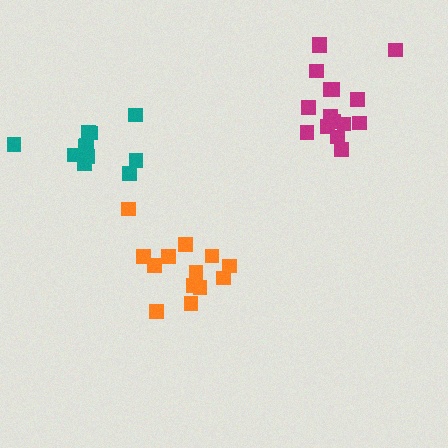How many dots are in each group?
Group 1: 13 dots, Group 2: 11 dots, Group 3: 16 dots (40 total).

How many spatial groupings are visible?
There are 3 spatial groupings.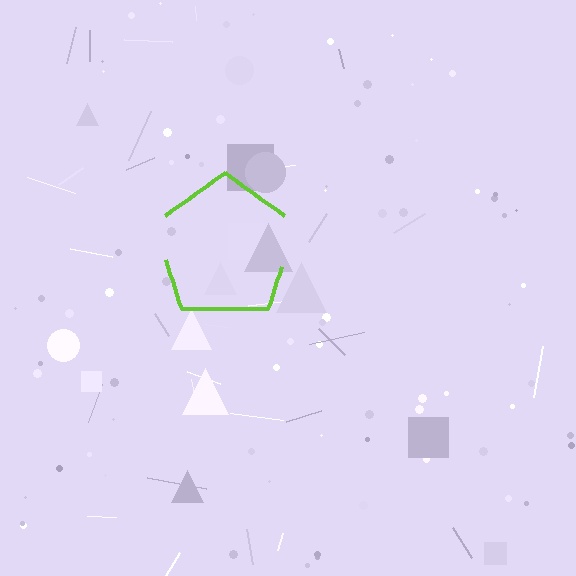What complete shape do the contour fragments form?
The contour fragments form a pentagon.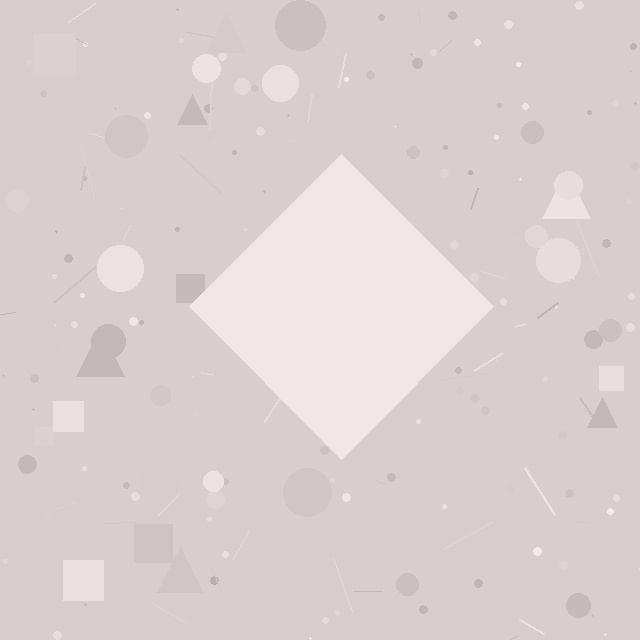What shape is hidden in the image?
A diamond is hidden in the image.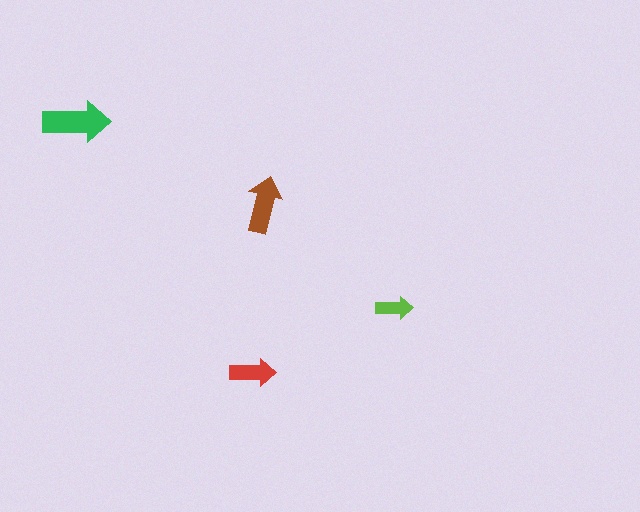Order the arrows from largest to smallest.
the green one, the brown one, the red one, the lime one.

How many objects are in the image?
There are 4 objects in the image.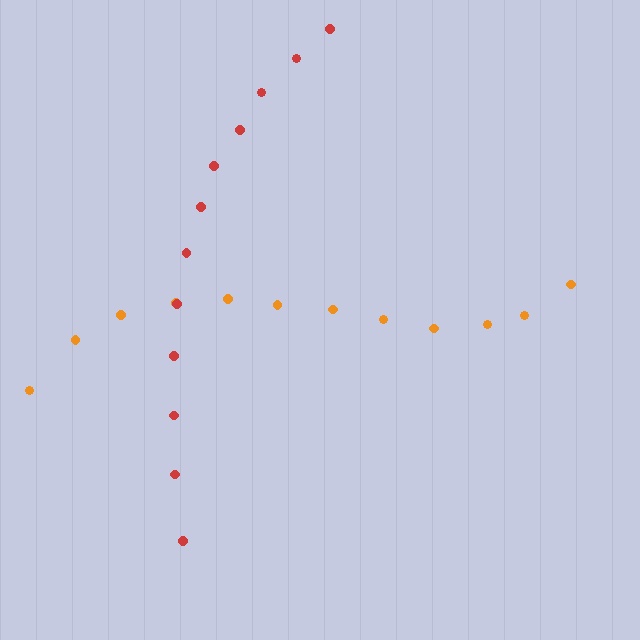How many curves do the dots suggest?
There are 2 distinct paths.